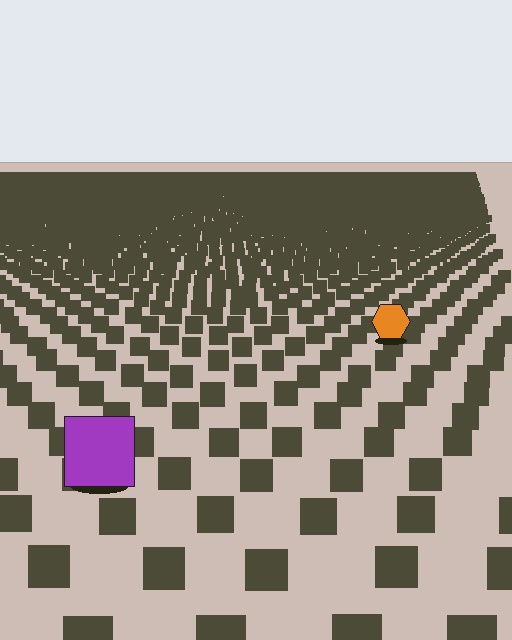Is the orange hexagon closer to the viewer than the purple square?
No. The purple square is closer — you can tell from the texture gradient: the ground texture is coarser near it.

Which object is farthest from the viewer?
The orange hexagon is farthest from the viewer. It appears smaller and the ground texture around it is denser.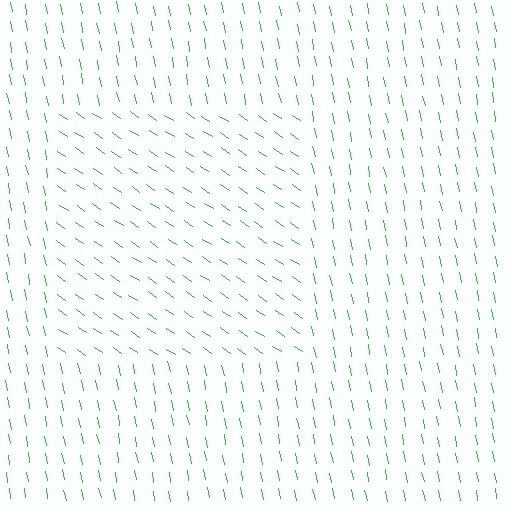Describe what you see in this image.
The image is filled with small green line segments. A rectangle region in the image has lines oriented differently from the surrounding lines, creating a visible texture boundary.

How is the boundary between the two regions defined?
The boundary is defined purely by a change in line orientation (approximately 45 degrees difference). All lines are the same color and thickness.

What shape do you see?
I see a rectangle.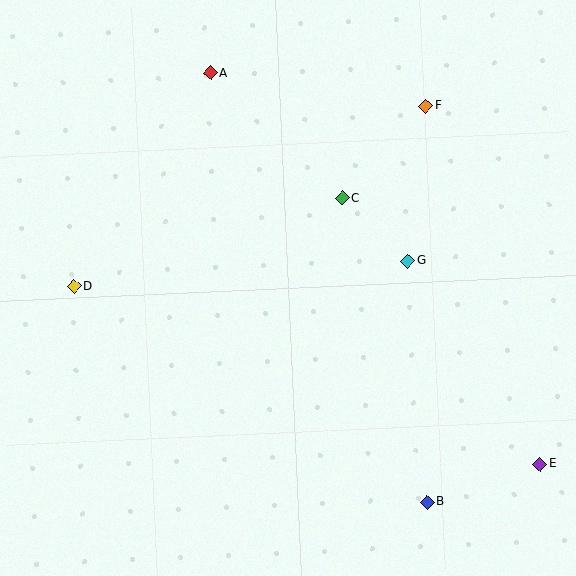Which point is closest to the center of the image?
Point C at (342, 198) is closest to the center.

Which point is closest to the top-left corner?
Point A is closest to the top-left corner.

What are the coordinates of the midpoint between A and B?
The midpoint between A and B is at (319, 288).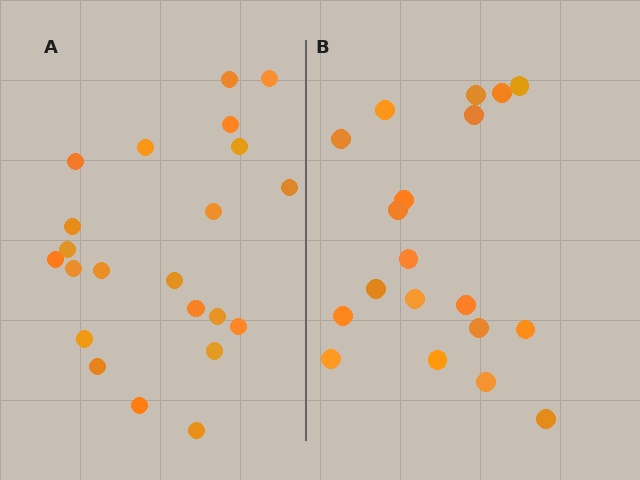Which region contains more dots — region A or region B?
Region A (the left region) has more dots.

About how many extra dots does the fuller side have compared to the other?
Region A has just a few more — roughly 2 or 3 more dots than region B.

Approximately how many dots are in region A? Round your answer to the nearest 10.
About 20 dots. (The exact count is 22, which rounds to 20.)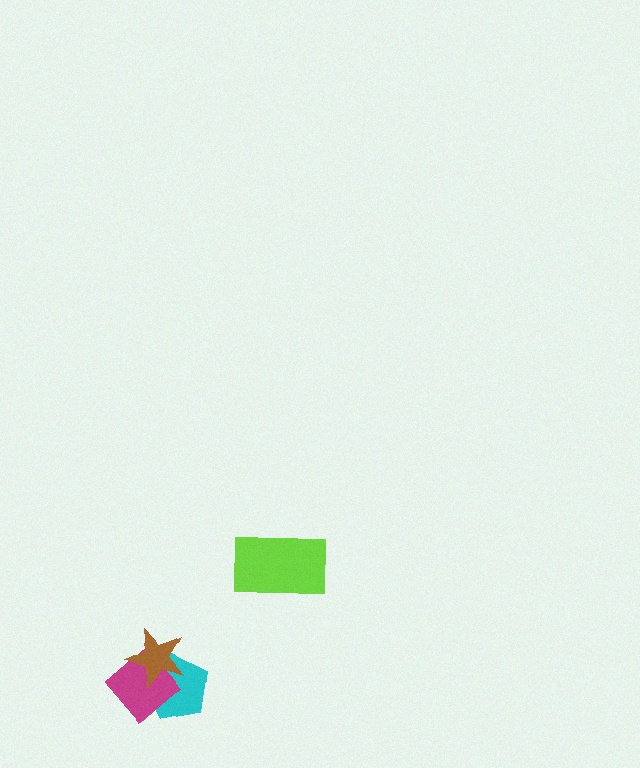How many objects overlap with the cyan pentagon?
2 objects overlap with the cyan pentagon.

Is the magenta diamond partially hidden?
Yes, it is partially covered by another shape.